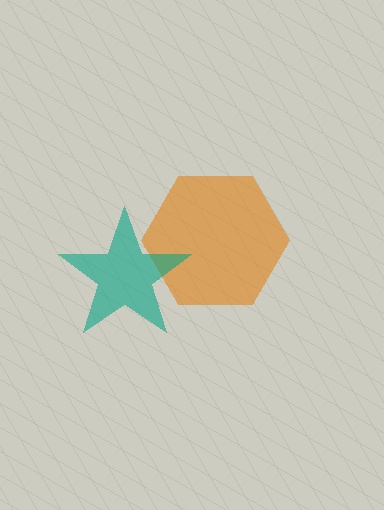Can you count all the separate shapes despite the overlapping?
Yes, there are 2 separate shapes.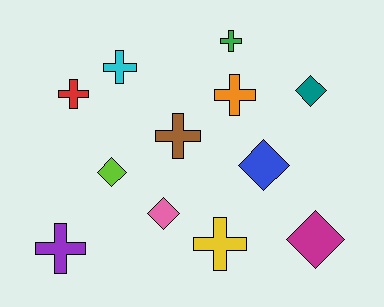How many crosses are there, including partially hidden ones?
There are 7 crosses.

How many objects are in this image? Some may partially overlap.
There are 12 objects.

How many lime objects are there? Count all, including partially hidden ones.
There is 1 lime object.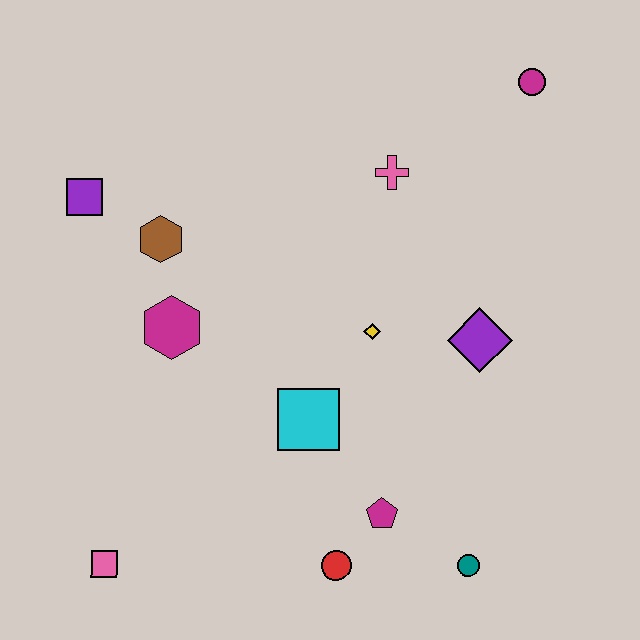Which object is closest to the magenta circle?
The pink cross is closest to the magenta circle.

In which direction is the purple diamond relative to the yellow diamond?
The purple diamond is to the right of the yellow diamond.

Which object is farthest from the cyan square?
The magenta circle is farthest from the cyan square.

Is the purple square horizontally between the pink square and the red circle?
No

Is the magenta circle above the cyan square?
Yes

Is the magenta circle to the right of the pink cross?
Yes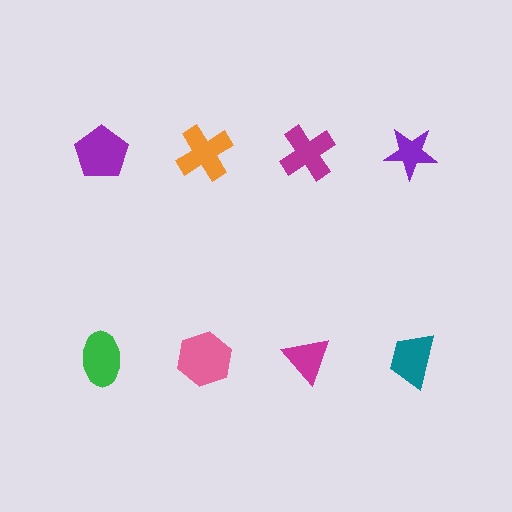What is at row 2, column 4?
A teal trapezoid.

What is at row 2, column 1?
A green ellipse.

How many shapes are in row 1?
4 shapes.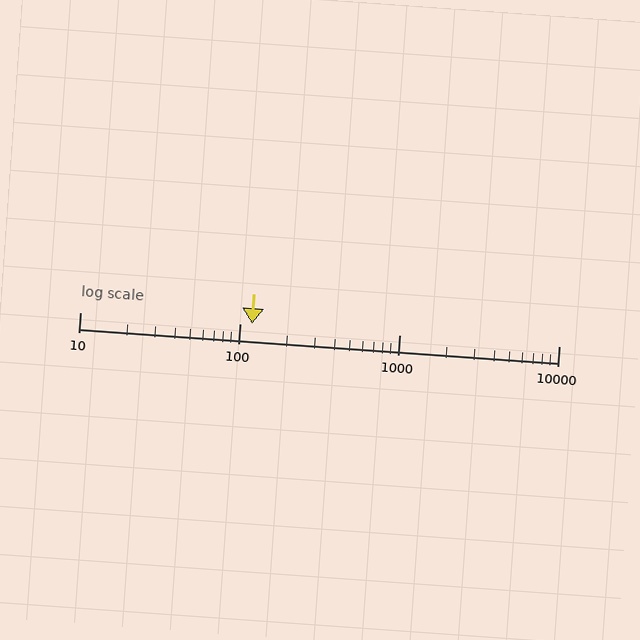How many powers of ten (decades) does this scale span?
The scale spans 3 decades, from 10 to 10000.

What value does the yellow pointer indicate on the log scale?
The pointer indicates approximately 120.